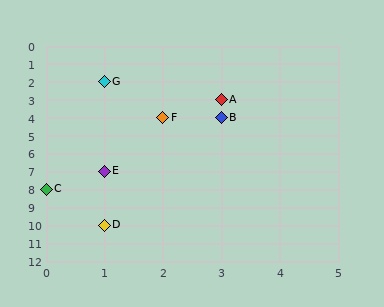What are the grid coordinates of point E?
Point E is at grid coordinates (1, 7).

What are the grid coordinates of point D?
Point D is at grid coordinates (1, 10).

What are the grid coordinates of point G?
Point G is at grid coordinates (1, 2).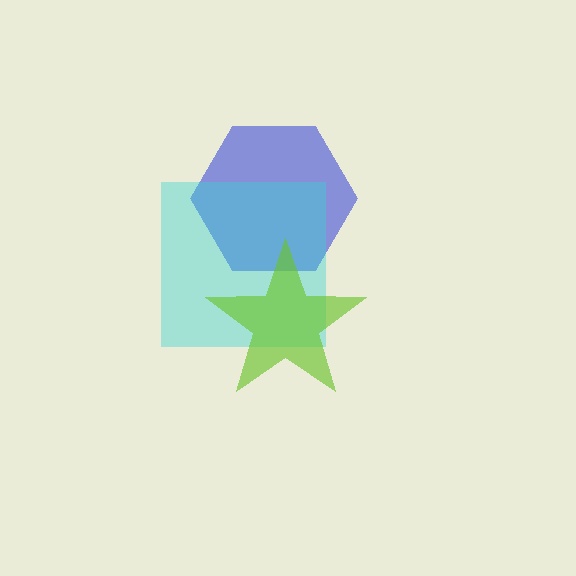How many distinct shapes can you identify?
There are 3 distinct shapes: a blue hexagon, a cyan square, a lime star.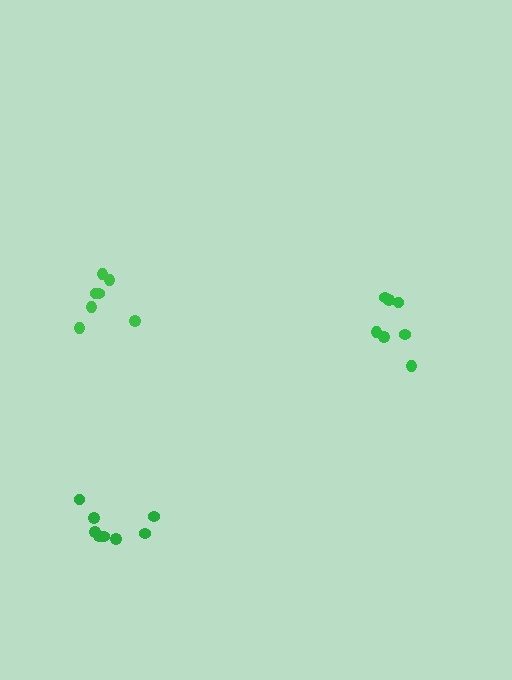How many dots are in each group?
Group 1: 7 dots, Group 2: 9 dots, Group 3: 7 dots (23 total).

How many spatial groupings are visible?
There are 3 spatial groupings.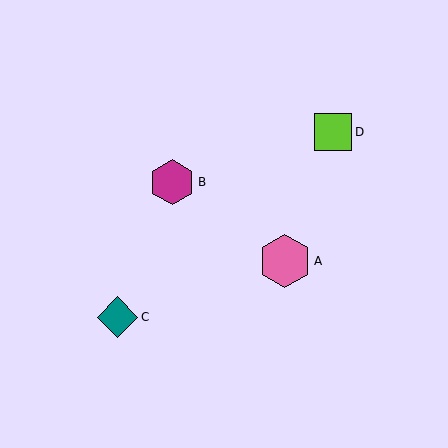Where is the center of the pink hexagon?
The center of the pink hexagon is at (285, 261).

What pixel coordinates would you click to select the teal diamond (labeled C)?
Click at (118, 317) to select the teal diamond C.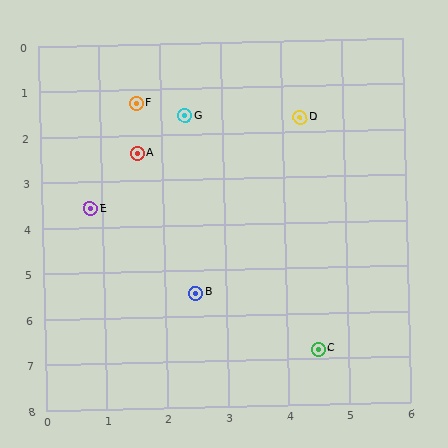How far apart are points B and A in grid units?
Points B and A are about 3.2 grid units apart.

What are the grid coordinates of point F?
Point F is at approximately (1.6, 1.3).